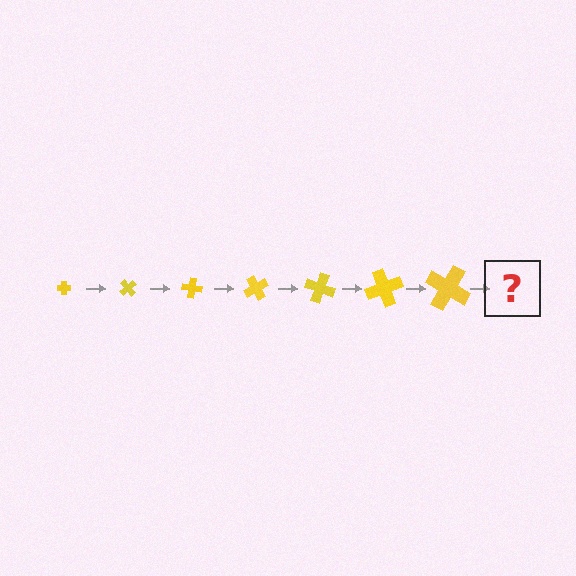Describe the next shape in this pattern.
It should be a cross, larger than the previous one and rotated 350 degrees from the start.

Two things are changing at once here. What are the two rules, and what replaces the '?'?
The two rules are that the cross grows larger each step and it rotates 50 degrees each step. The '?' should be a cross, larger than the previous one and rotated 350 degrees from the start.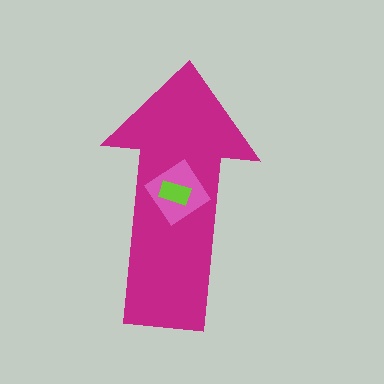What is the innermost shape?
The lime rectangle.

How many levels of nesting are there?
3.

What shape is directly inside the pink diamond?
The lime rectangle.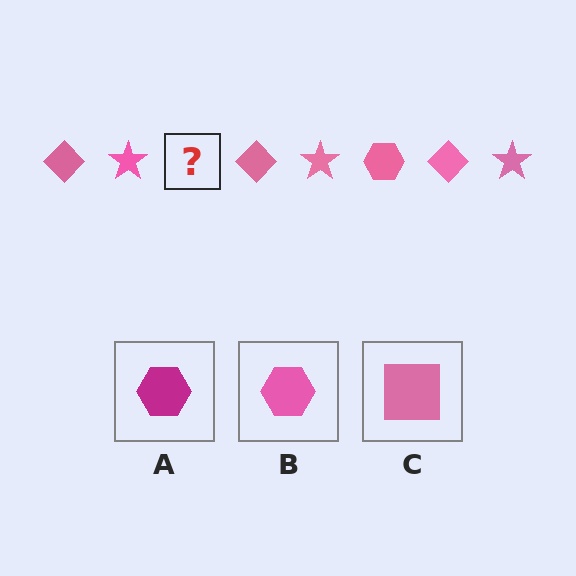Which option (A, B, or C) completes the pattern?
B.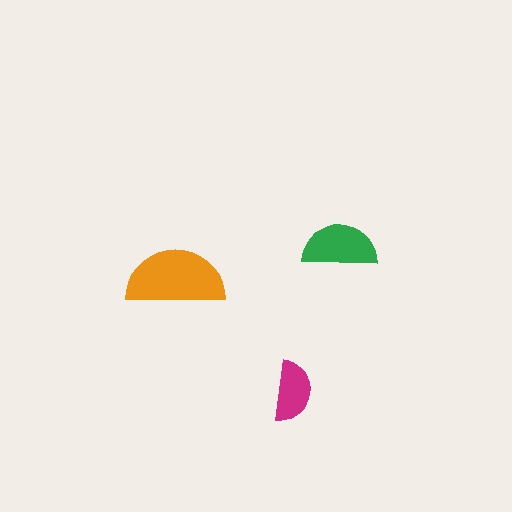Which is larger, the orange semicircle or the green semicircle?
The orange one.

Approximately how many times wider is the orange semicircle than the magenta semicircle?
About 1.5 times wider.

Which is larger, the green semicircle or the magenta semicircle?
The green one.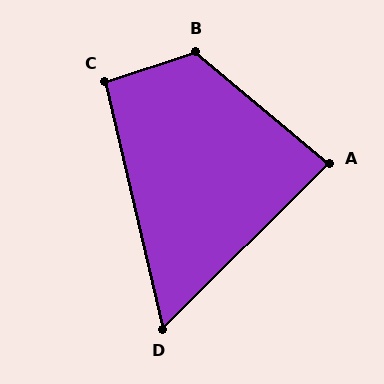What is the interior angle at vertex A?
Approximately 85 degrees (acute).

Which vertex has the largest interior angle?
B, at approximately 122 degrees.